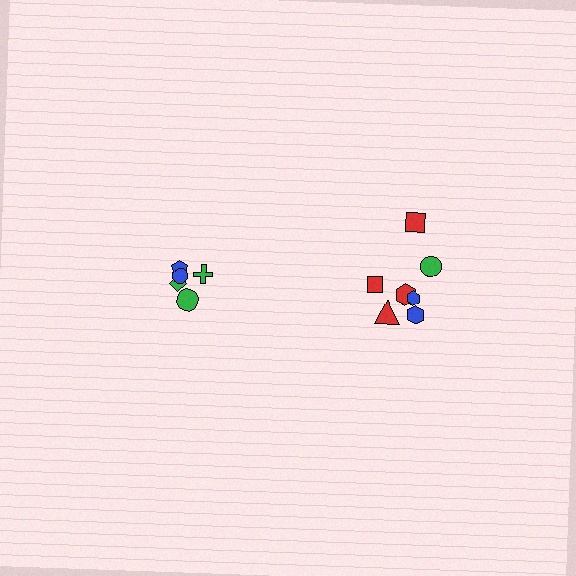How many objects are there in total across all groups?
There are 12 objects.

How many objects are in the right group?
There are 7 objects.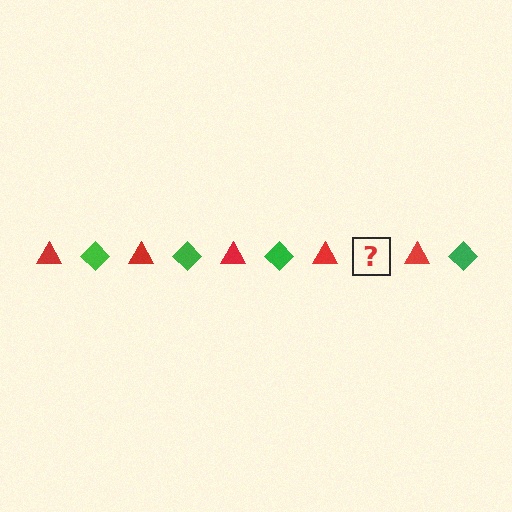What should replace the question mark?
The question mark should be replaced with a green diamond.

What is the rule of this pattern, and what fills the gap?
The rule is that the pattern alternates between red triangle and green diamond. The gap should be filled with a green diamond.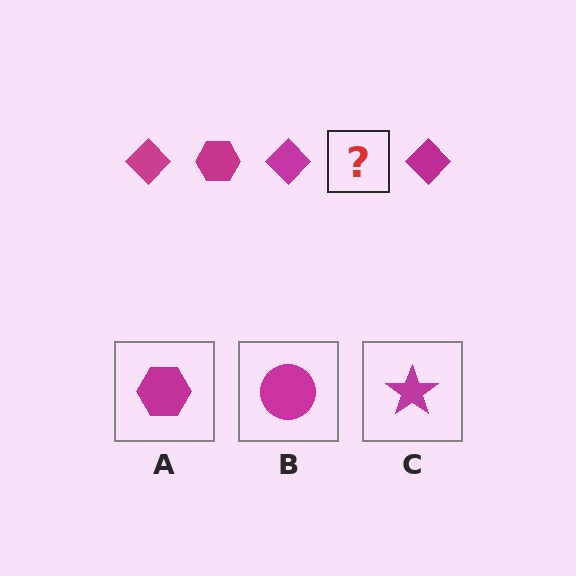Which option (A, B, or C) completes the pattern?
A.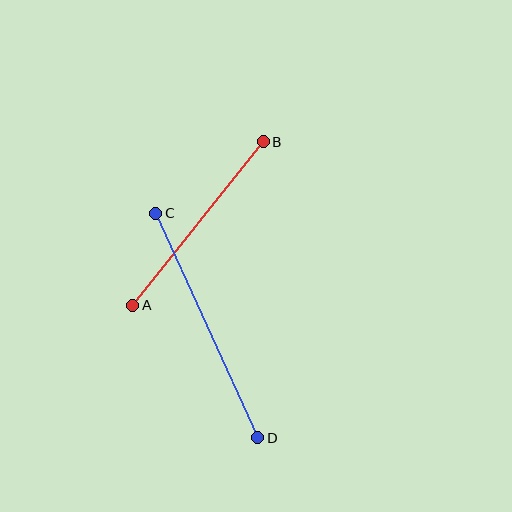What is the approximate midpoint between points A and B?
The midpoint is at approximately (198, 224) pixels.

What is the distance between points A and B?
The distance is approximately 209 pixels.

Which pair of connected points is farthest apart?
Points C and D are farthest apart.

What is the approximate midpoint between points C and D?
The midpoint is at approximately (207, 325) pixels.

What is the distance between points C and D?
The distance is approximately 247 pixels.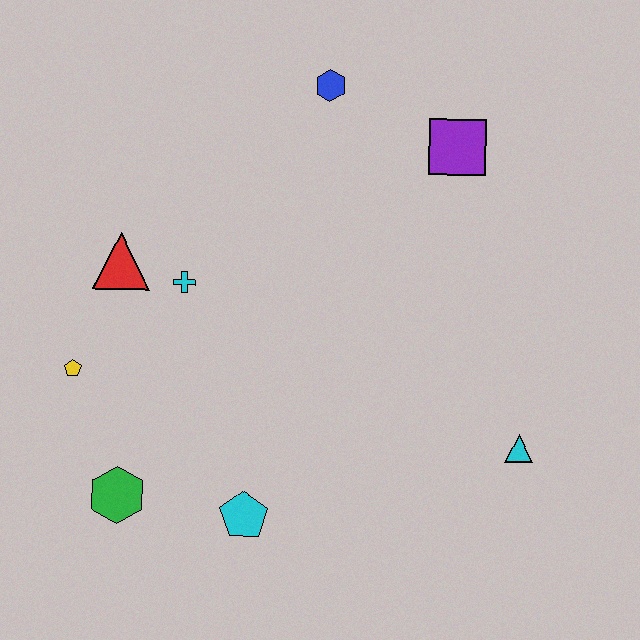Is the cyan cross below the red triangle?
Yes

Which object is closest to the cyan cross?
The red triangle is closest to the cyan cross.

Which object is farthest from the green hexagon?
The purple square is farthest from the green hexagon.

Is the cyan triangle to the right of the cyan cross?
Yes